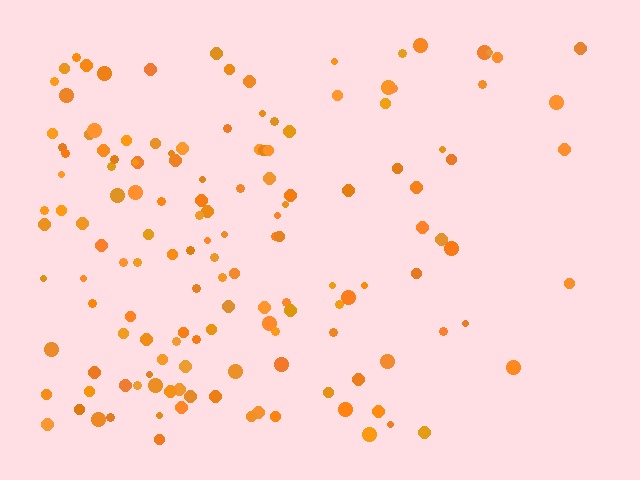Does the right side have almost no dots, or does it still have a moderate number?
Still a moderate number, just noticeably fewer than the left.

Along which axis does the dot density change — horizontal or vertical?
Horizontal.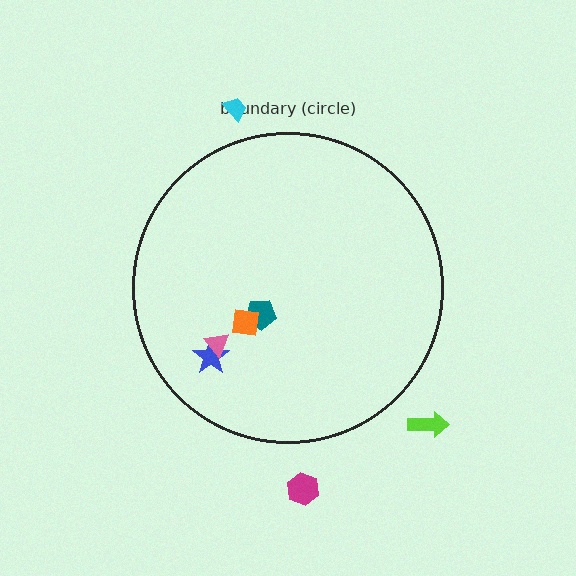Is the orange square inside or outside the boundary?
Inside.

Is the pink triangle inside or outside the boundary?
Inside.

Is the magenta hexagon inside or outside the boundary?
Outside.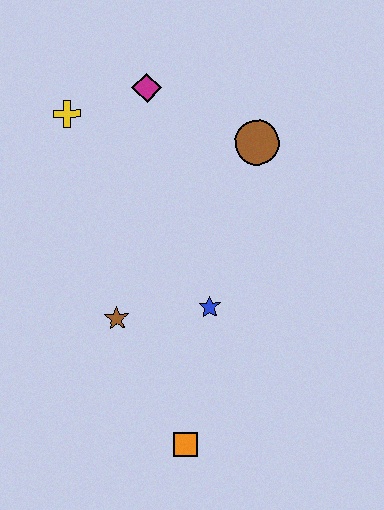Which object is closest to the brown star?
The blue star is closest to the brown star.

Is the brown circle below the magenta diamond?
Yes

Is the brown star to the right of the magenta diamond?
No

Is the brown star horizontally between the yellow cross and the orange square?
Yes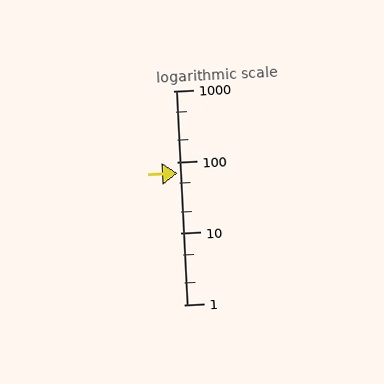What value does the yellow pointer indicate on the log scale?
The pointer indicates approximately 69.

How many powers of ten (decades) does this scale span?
The scale spans 3 decades, from 1 to 1000.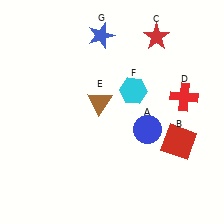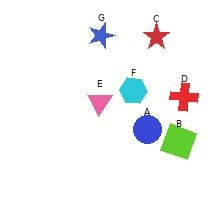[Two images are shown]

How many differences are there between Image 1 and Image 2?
There are 2 differences between the two images.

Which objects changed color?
B changed from red to lime. E changed from brown to pink.